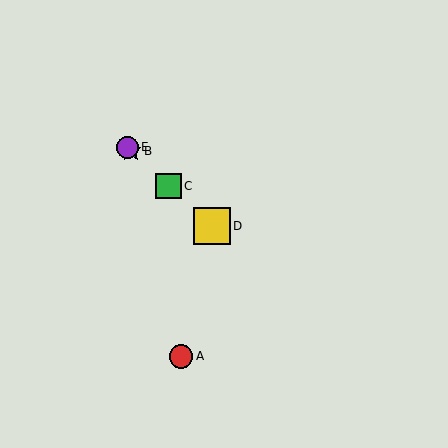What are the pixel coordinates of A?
Object A is at (181, 356).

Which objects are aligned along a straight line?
Objects B, C, D, E are aligned along a straight line.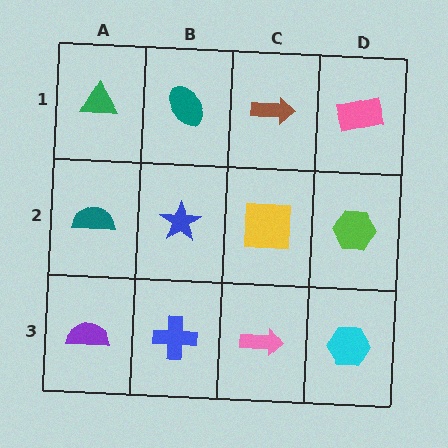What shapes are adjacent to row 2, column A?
A green triangle (row 1, column A), a purple semicircle (row 3, column A), a blue star (row 2, column B).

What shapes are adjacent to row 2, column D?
A pink rectangle (row 1, column D), a cyan hexagon (row 3, column D), a yellow square (row 2, column C).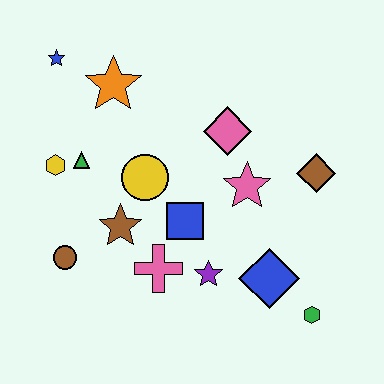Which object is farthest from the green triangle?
The green hexagon is farthest from the green triangle.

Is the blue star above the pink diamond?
Yes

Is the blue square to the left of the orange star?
No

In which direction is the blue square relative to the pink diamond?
The blue square is below the pink diamond.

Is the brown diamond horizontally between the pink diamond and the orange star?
No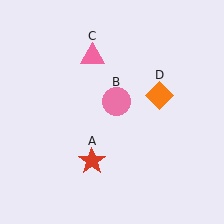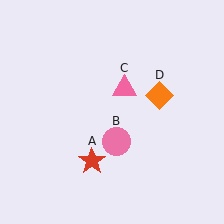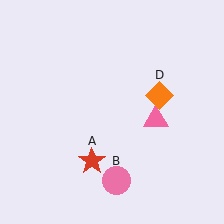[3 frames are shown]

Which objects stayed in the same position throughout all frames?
Red star (object A) and orange diamond (object D) remained stationary.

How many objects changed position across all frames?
2 objects changed position: pink circle (object B), pink triangle (object C).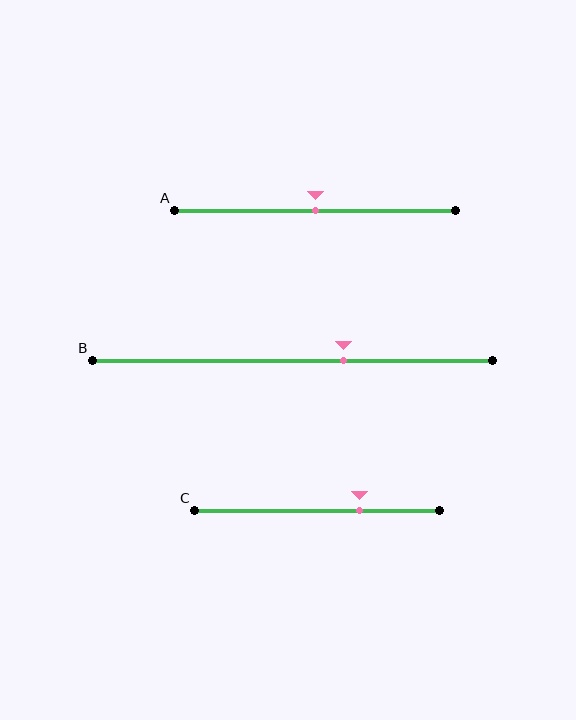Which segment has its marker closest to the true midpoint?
Segment A has its marker closest to the true midpoint.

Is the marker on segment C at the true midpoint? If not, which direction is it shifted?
No, the marker on segment C is shifted to the right by about 17% of the segment length.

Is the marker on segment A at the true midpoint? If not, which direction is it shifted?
Yes, the marker on segment A is at the true midpoint.